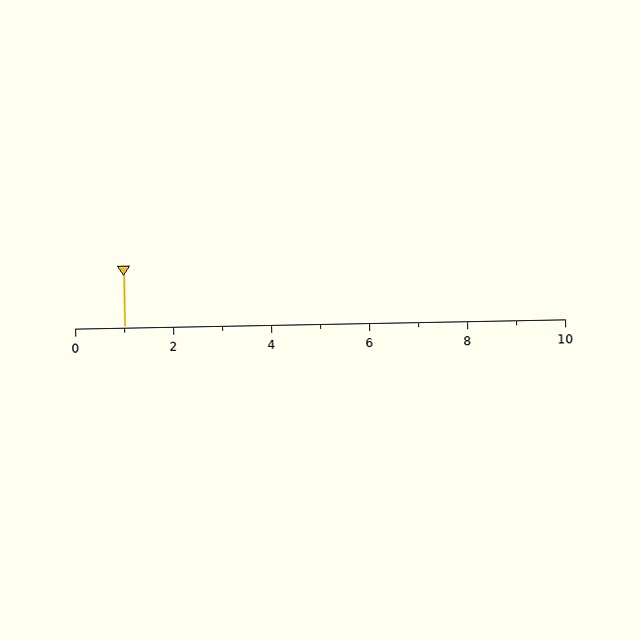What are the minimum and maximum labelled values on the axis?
The axis runs from 0 to 10.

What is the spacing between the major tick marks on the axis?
The major ticks are spaced 2 apart.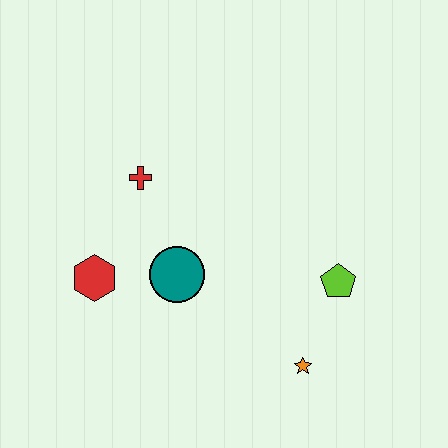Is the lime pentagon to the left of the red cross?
No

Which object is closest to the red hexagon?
The teal circle is closest to the red hexagon.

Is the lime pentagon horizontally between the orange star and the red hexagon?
No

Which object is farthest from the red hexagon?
The lime pentagon is farthest from the red hexagon.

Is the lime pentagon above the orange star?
Yes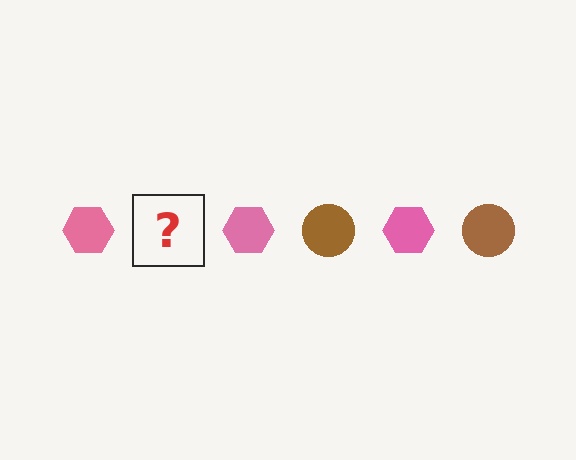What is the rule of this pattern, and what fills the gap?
The rule is that the pattern alternates between pink hexagon and brown circle. The gap should be filled with a brown circle.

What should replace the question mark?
The question mark should be replaced with a brown circle.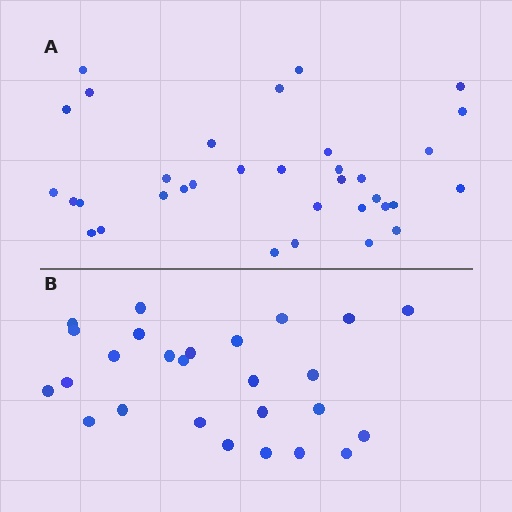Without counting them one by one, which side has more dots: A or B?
Region A (the top region) has more dots.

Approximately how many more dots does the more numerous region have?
Region A has roughly 8 or so more dots than region B.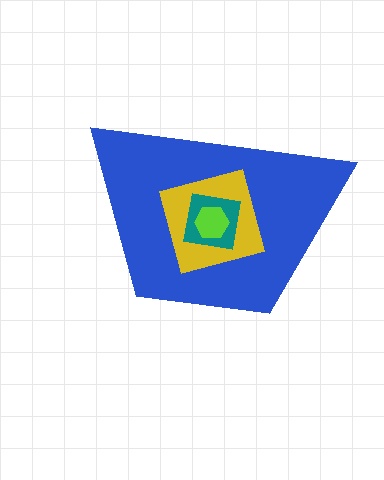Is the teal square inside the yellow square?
Yes.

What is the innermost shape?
The lime hexagon.